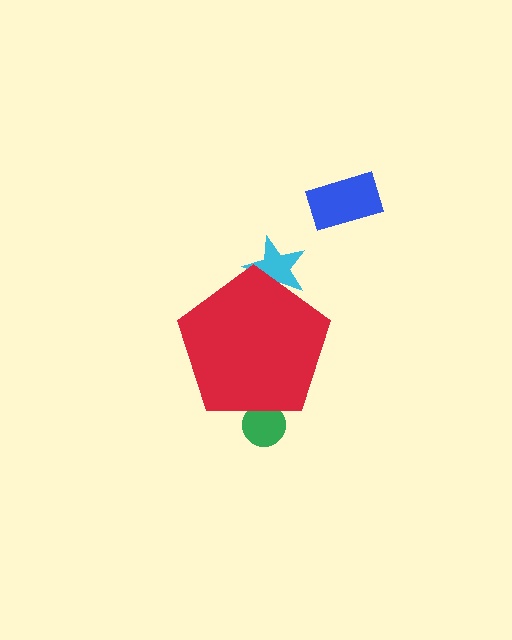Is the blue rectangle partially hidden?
No, the blue rectangle is fully visible.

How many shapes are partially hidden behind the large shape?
2 shapes are partially hidden.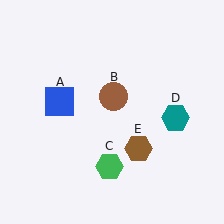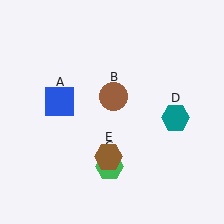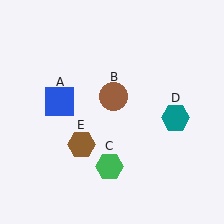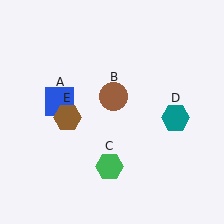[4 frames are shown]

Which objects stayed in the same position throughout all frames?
Blue square (object A) and brown circle (object B) and green hexagon (object C) and teal hexagon (object D) remained stationary.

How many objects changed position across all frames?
1 object changed position: brown hexagon (object E).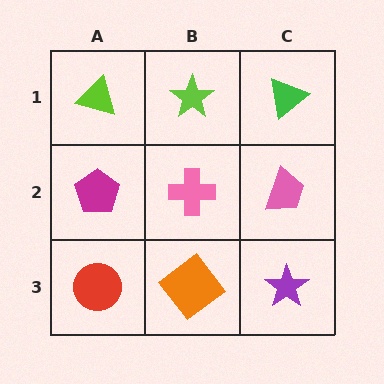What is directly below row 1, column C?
A pink trapezoid.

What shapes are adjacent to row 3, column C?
A pink trapezoid (row 2, column C), an orange diamond (row 3, column B).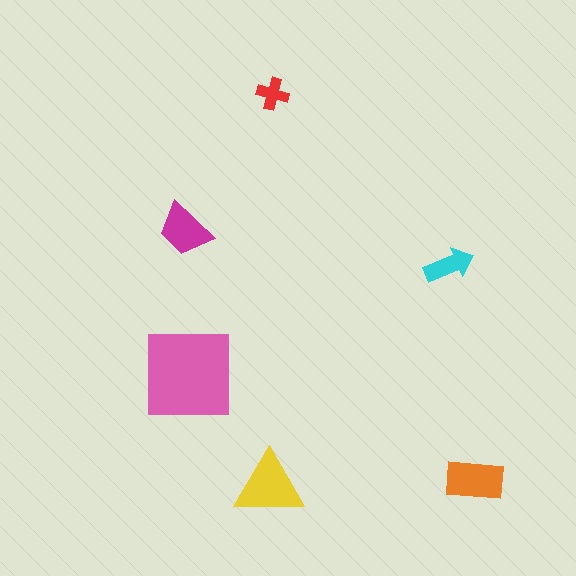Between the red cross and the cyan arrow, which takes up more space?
The cyan arrow.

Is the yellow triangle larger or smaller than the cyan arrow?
Larger.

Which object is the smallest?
The red cross.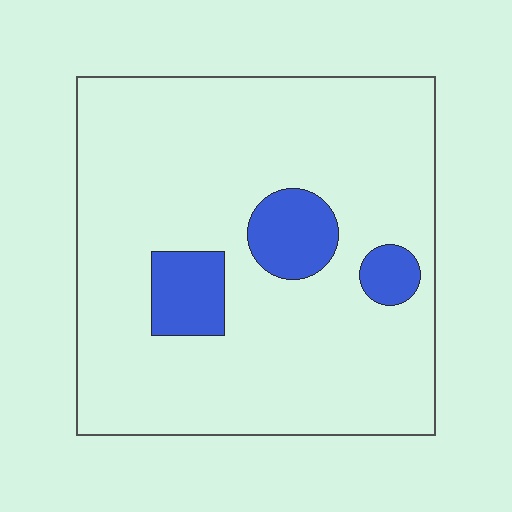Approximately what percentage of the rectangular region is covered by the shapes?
Approximately 10%.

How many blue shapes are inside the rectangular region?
3.